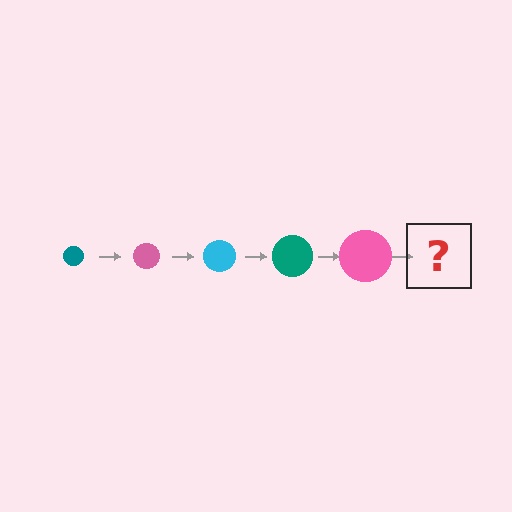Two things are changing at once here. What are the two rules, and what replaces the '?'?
The two rules are that the circle grows larger each step and the color cycles through teal, pink, and cyan. The '?' should be a cyan circle, larger than the previous one.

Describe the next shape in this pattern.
It should be a cyan circle, larger than the previous one.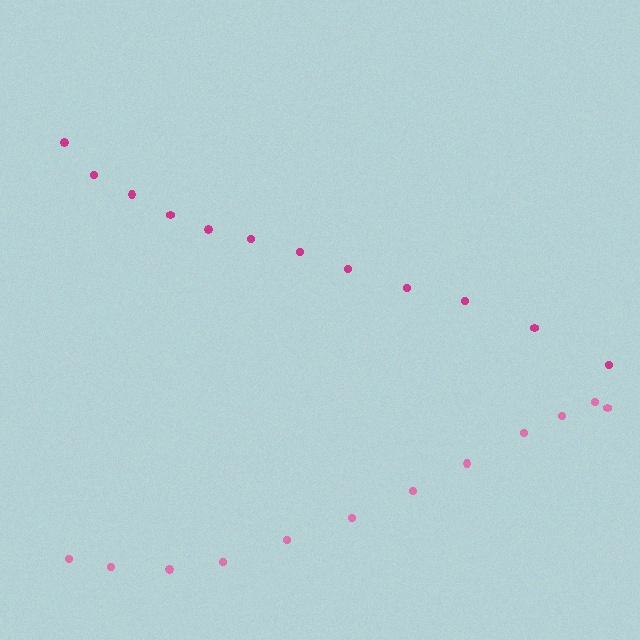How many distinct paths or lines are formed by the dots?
There are 2 distinct paths.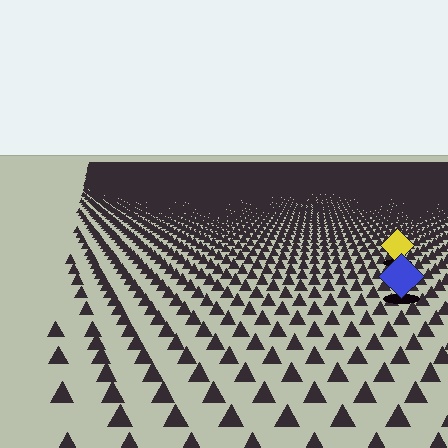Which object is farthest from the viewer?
The yellow diamond is farthest from the viewer. It appears smaller and the ground texture around it is denser.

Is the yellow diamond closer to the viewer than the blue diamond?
No. The blue diamond is closer — you can tell from the texture gradient: the ground texture is coarser near it.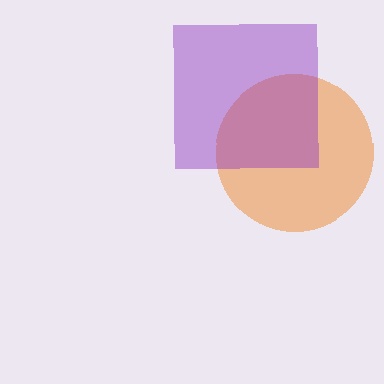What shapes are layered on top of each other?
The layered shapes are: an orange circle, a purple square.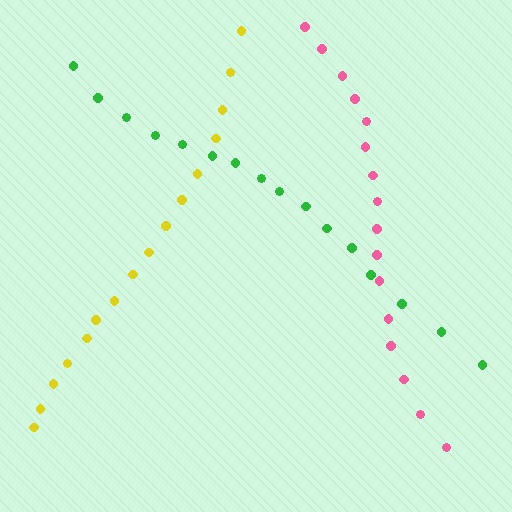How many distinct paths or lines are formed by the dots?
There are 3 distinct paths.